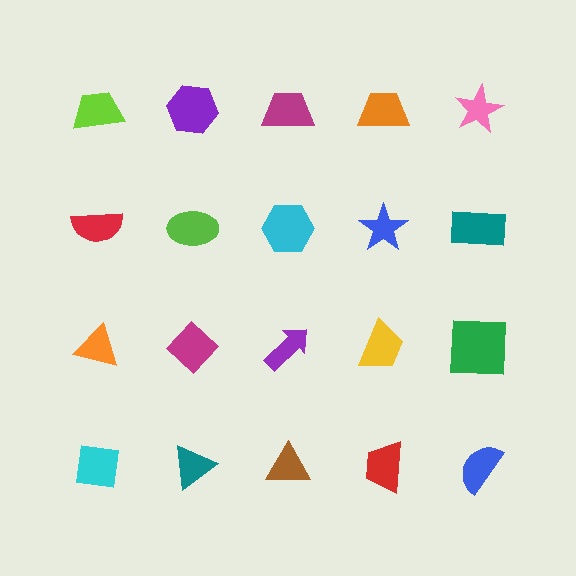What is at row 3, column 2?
A magenta diamond.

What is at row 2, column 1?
A red semicircle.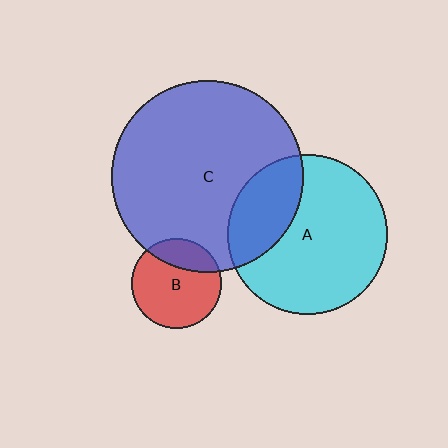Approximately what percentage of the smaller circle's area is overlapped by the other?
Approximately 30%.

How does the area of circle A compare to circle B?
Approximately 3.1 times.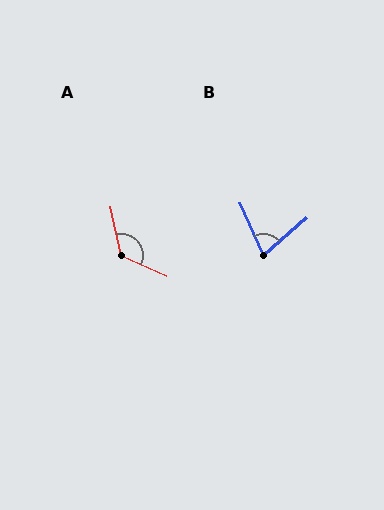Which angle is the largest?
A, at approximately 126 degrees.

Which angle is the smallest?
B, at approximately 75 degrees.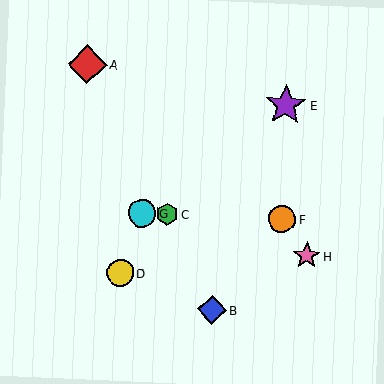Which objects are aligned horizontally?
Objects C, F, G are aligned horizontally.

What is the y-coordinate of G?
Object G is at y≈213.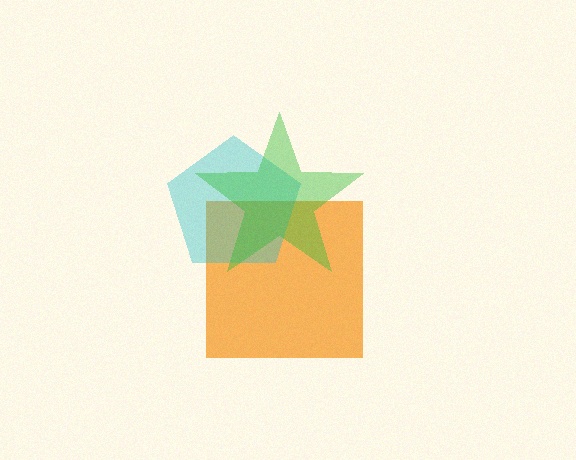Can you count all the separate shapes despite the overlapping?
Yes, there are 3 separate shapes.